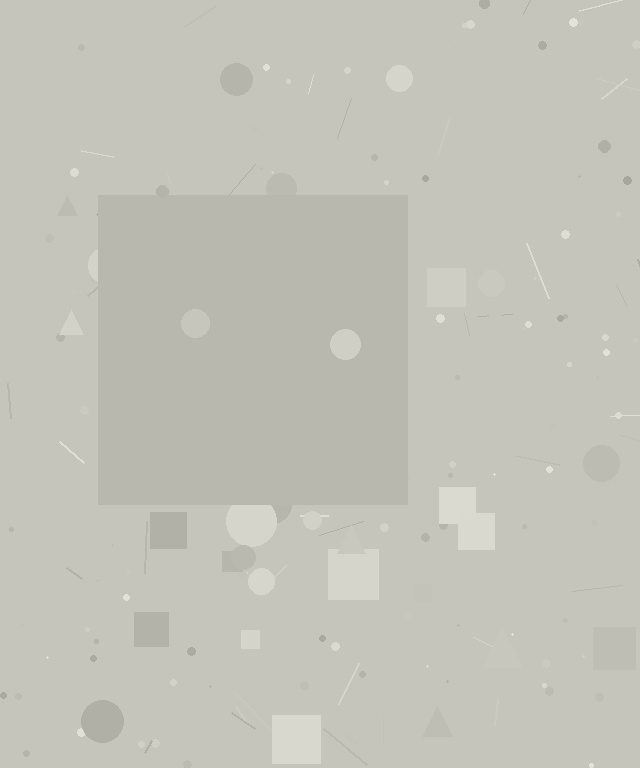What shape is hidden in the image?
A square is hidden in the image.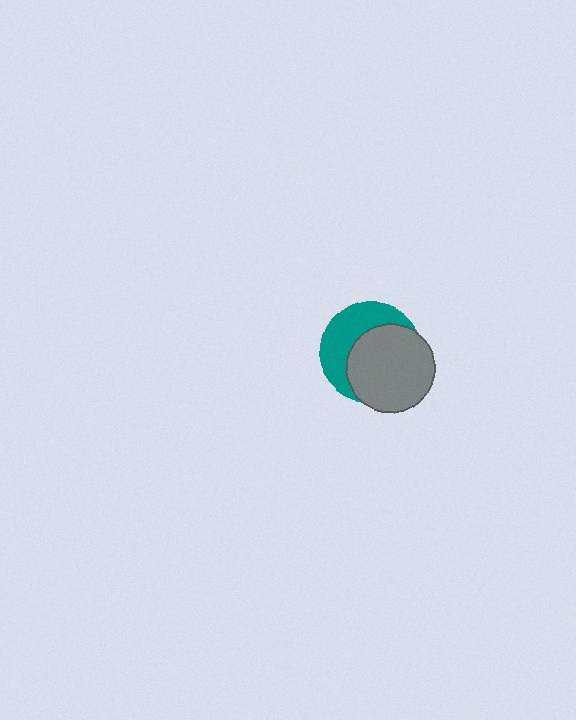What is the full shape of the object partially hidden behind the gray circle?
The partially hidden object is a teal circle.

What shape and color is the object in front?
The object in front is a gray circle.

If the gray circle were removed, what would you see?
You would see the complete teal circle.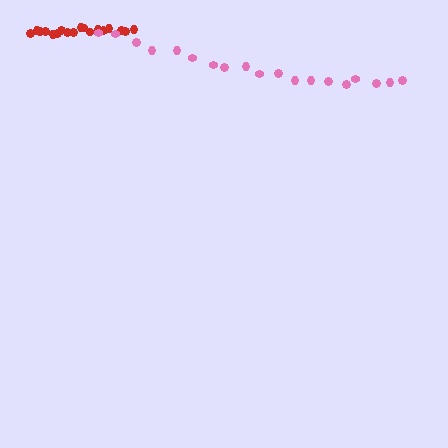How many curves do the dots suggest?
There are 2 distinct paths.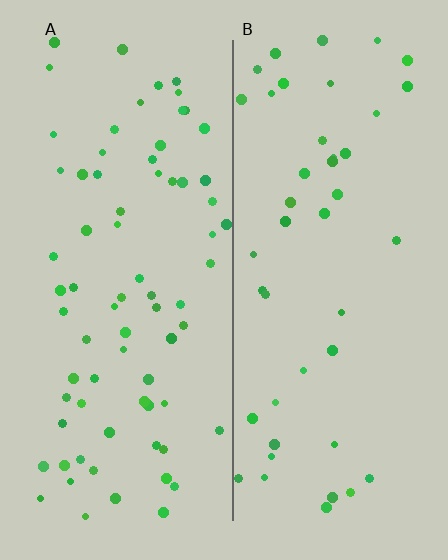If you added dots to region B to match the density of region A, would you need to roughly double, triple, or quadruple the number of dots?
Approximately double.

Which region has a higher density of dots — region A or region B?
A (the left).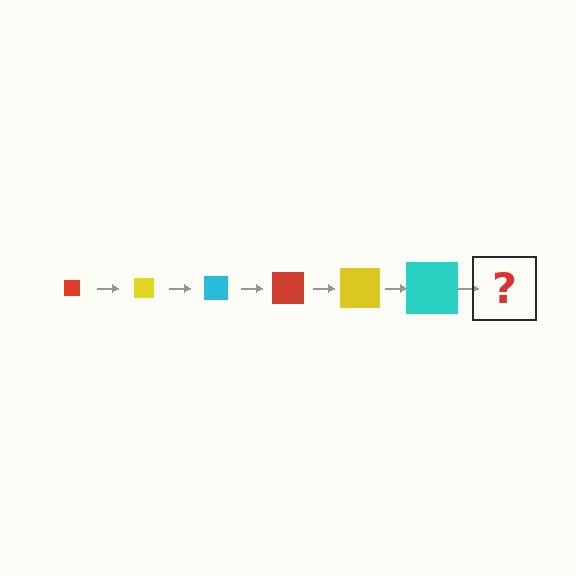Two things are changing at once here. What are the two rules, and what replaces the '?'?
The two rules are that the square grows larger each step and the color cycles through red, yellow, and cyan. The '?' should be a red square, larger than the previous one.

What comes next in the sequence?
The next element should be a red square, larger than the previous one.